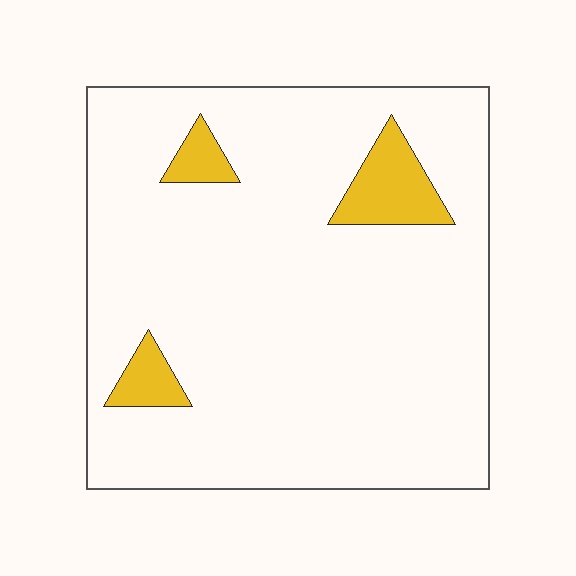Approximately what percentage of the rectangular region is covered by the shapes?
Approximately 10%.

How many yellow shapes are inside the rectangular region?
3.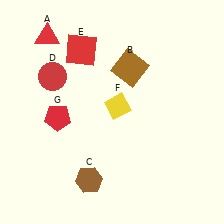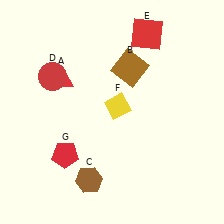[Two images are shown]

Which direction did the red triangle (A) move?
The red triangle (A) moved down.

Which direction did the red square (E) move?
The red square (E) moved right.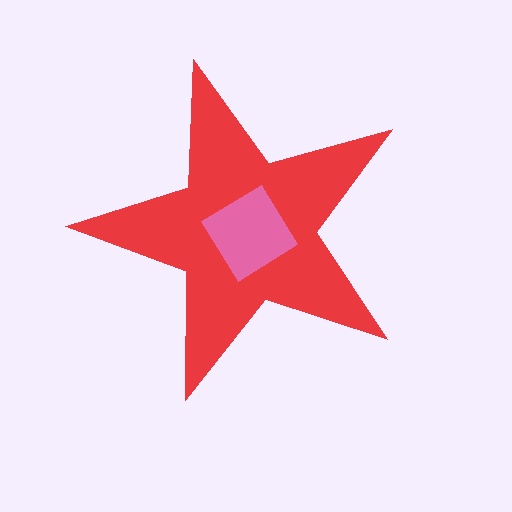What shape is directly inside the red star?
The pink diamond.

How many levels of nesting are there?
2.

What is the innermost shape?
The pink diamond.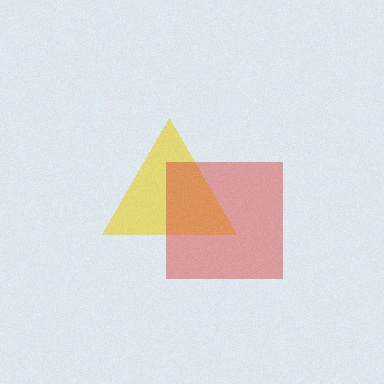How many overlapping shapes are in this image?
There are 2 overlapping shapes in the image.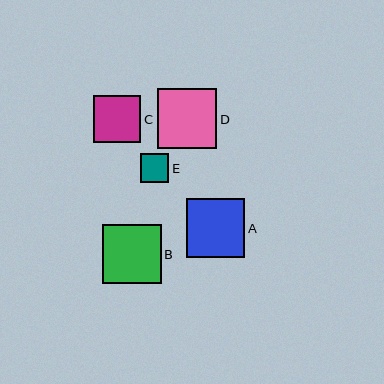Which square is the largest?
Square D is the largest with a size of approximately 59 pixels.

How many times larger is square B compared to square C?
Square B is approximately 1.2 times the size of square C.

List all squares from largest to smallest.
From largest to smallest: D, A, B, C, E.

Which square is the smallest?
Square E is the smallest with a size of approximately 28 pixels.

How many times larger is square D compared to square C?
Square D is approximately 1.3 times the size of square C.